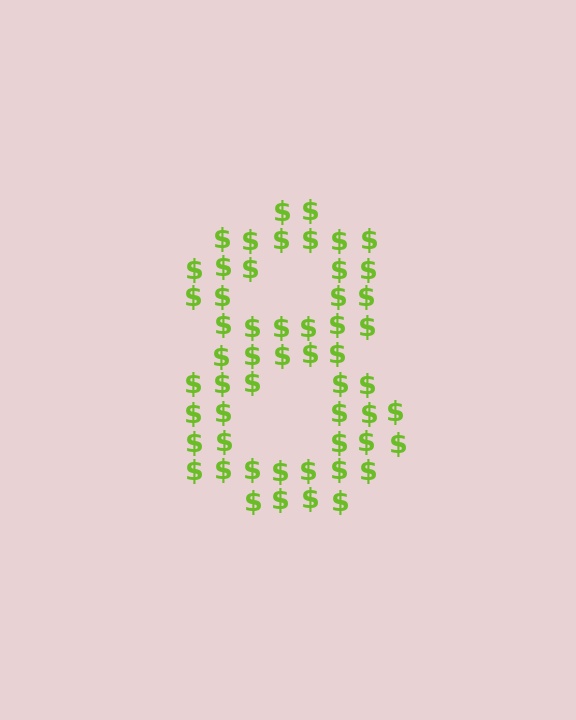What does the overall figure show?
The overall figure shows the digit 8.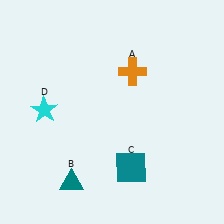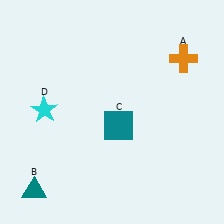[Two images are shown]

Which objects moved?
The objects that moved are: the orange cross (A), the teal triangle (B), the teal square (C).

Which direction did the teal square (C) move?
The teal square (C) moved up.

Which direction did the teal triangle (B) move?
The teal triangle (B) moved left.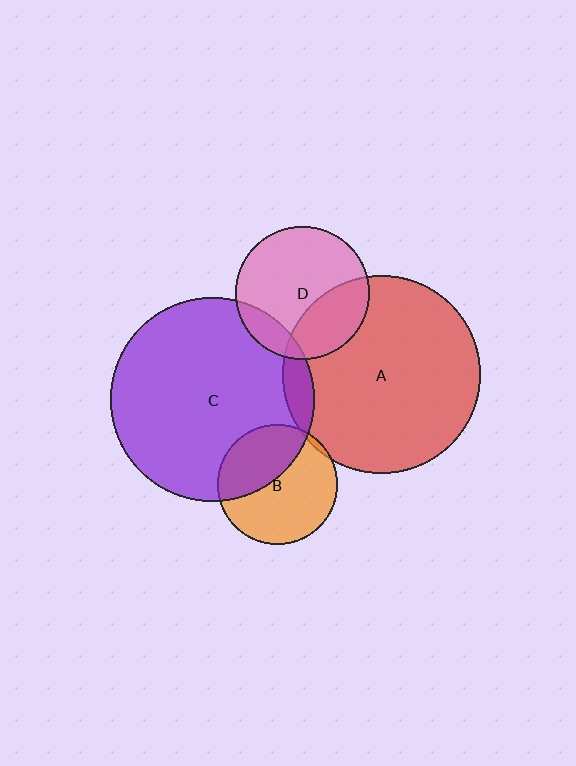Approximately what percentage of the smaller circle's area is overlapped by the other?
Approximately 15%.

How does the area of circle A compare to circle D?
Approximately 2.2 times.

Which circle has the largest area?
Circle C (purple).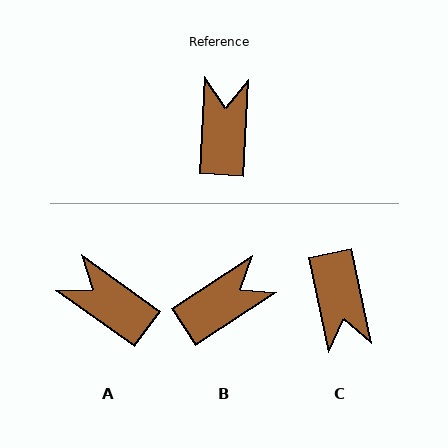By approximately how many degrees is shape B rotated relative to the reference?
Approximately 54 degrees clockwise.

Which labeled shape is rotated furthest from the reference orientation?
C, about 165 degrees away.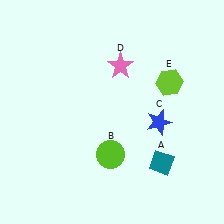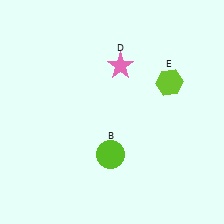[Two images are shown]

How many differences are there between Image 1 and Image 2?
There are 2 differences between the two images.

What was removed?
The teal diamond (A), the blue star (C) were removed in Image 2.